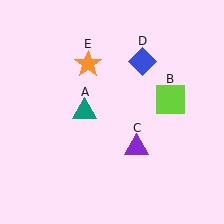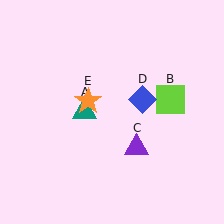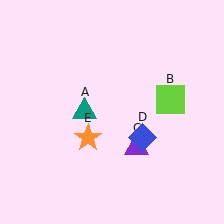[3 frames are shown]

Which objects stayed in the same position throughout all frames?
Teal triangle (object A) and lime square (object B) and purple triangle (object C) remained stationary.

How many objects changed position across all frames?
2 objects changed position: blue diamond (object D), orange star (object E).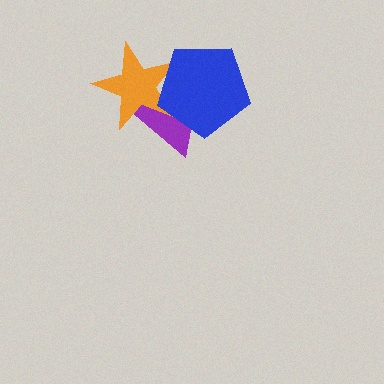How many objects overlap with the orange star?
2 objects overlap with the orange star.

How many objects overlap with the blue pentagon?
2 objects overlap with the blue pentagon.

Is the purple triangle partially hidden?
Yes, it is partially covered by another shape.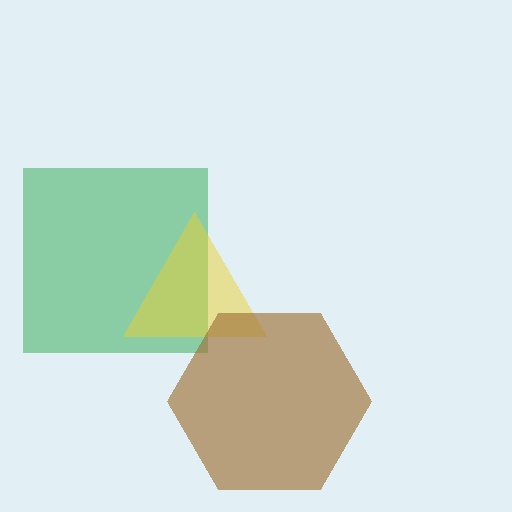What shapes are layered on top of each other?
The layered shapes are: a green square, a yellow triangle, a brown hexagon.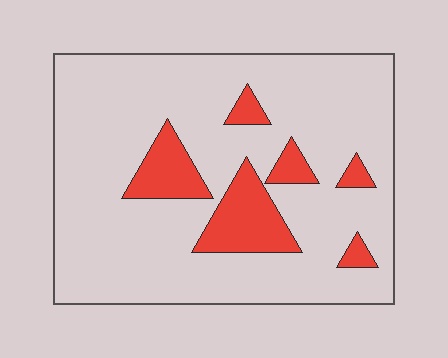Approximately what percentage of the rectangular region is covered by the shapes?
Approximately 15%.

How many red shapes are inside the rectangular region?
6.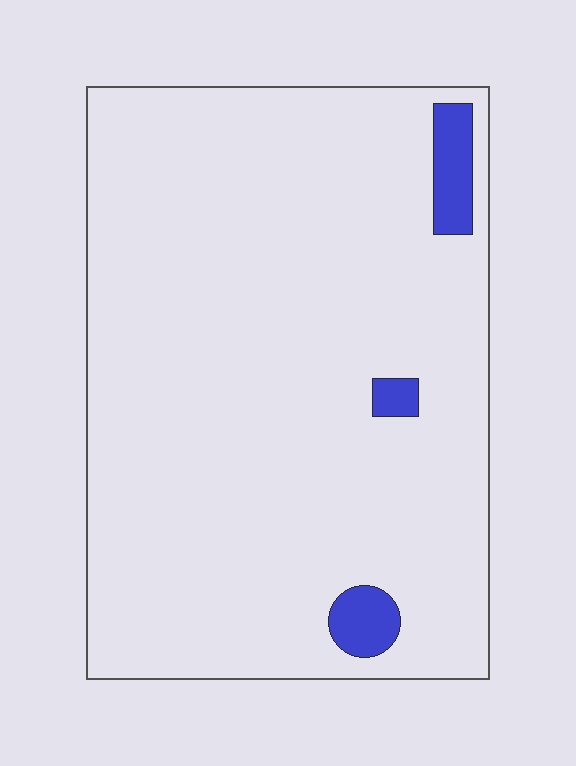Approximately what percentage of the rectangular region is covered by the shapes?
Approximately 5%.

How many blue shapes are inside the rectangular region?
3.